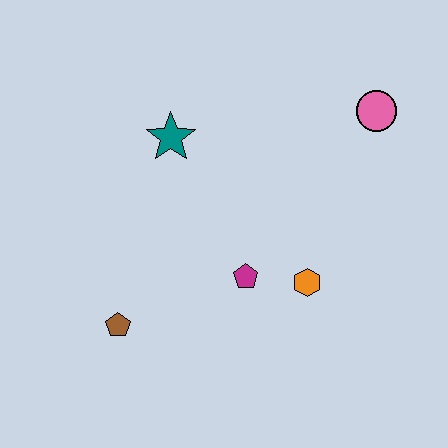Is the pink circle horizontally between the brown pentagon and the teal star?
No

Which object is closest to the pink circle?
The orange hexagon is closest to the pink circle.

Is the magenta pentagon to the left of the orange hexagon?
Yes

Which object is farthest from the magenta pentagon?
The pink circle is farthest from the magenta pentagon.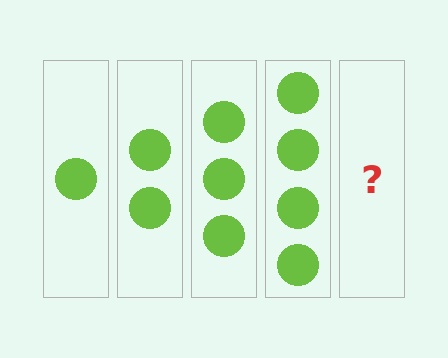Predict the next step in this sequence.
The next step is 5 circles.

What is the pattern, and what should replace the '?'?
The pattern is that each step adds one more circle. The '?' should be 5 circles.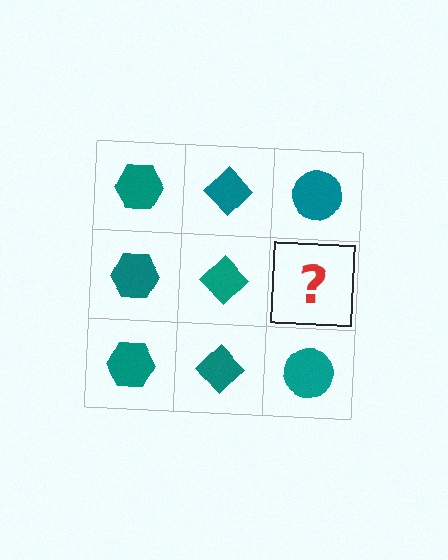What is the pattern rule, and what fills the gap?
The rule is that each column has a consistent shape. The gap should be filled with a teal circle.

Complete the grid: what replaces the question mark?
The question mark should be replaced with a teal circle.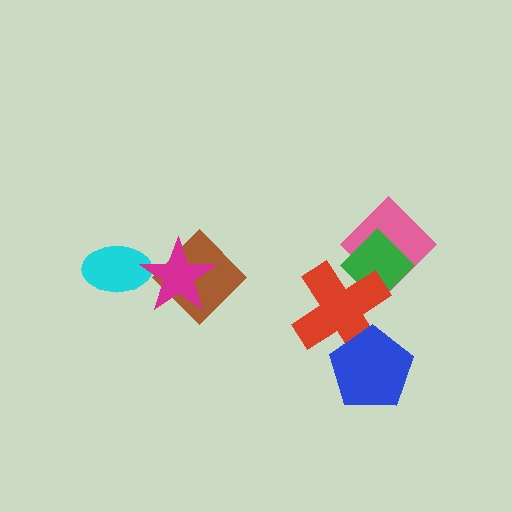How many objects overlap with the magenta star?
2 objects overlap with the magenta star.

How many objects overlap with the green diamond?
2 objects overlap with the green diamond.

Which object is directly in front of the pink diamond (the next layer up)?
The green diamond is directly in front of the pink diamond.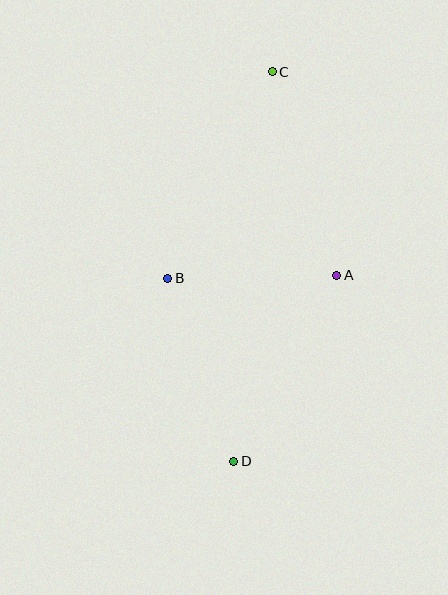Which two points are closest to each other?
Points A and B are closest to each other.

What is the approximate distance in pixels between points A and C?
The distance between A and C is approximately 214 pixels.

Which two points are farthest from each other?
Points C and D are farthest from each other.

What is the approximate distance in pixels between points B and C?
The distance between B and C is approximately 232 pixels.